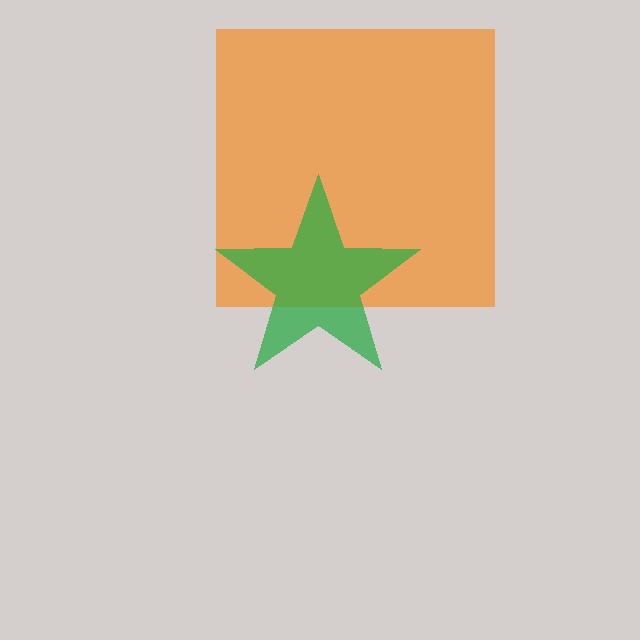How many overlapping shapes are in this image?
There are 2 overlapping shapes in the image.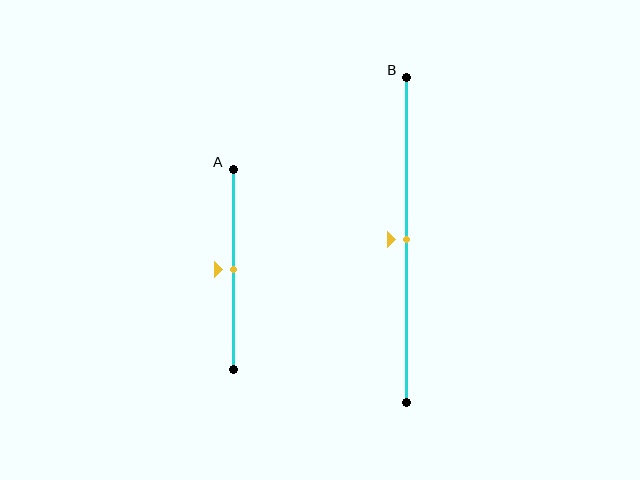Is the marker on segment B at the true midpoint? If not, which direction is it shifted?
Yes, the marker on segment B is at the true midpoint.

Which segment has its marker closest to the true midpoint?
Segment A has its marker closest to the true midpoint.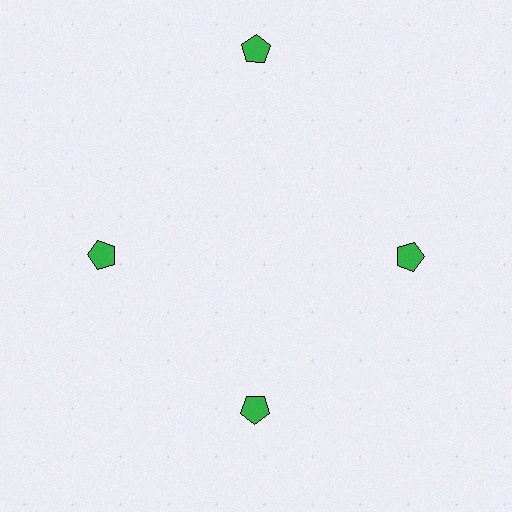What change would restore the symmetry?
The symmetry would be restored by moving it inward, back onto the ring so that all 4 pentagons sit at equal angles and equal distance from the center.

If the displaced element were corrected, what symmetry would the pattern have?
It would have 4-fold rotational symmetry — the pattern would map onto itself every 90 degrees.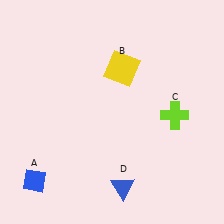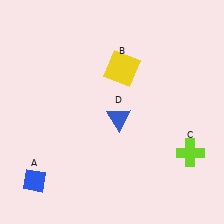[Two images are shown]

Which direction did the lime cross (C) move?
The lime cross (C) moved down.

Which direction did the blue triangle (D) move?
The blue triangle (D) moved up.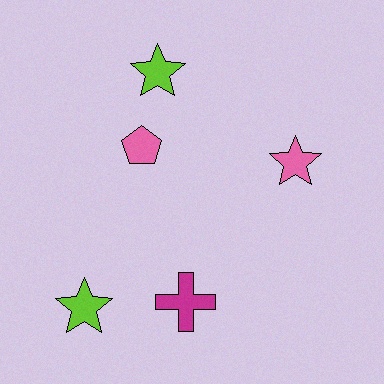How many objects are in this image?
There are 5 objects.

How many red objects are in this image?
There are no red objects.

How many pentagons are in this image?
There is 1 pentagon.